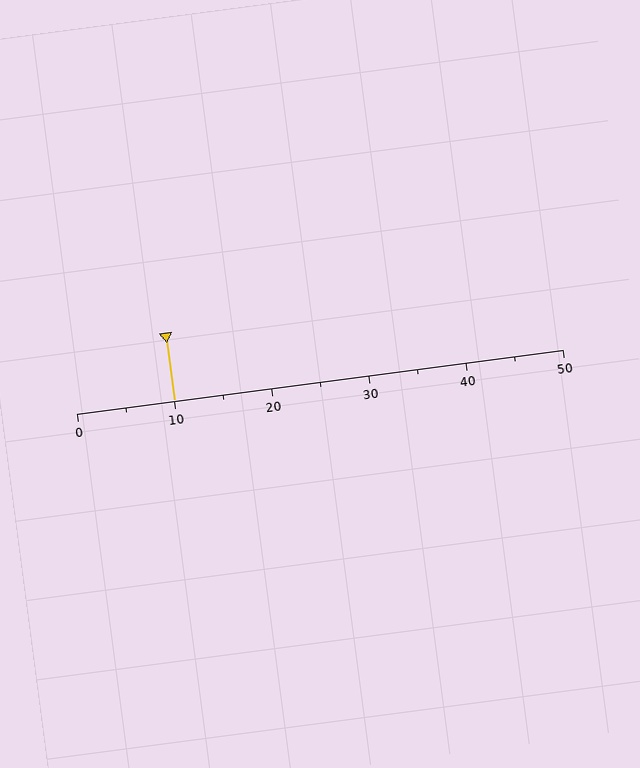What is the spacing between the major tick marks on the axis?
The major ticks are spaced 10 apart.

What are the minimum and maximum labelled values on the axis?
The axis runs from 0 to 50.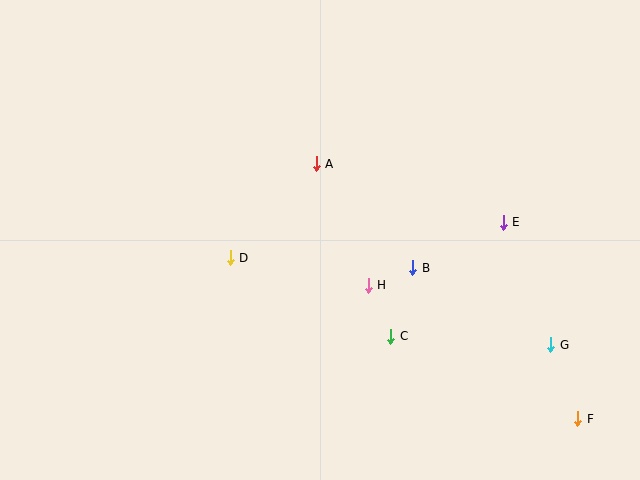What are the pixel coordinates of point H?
Point H is at (368, 285).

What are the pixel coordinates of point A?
Point A is at (316, 164).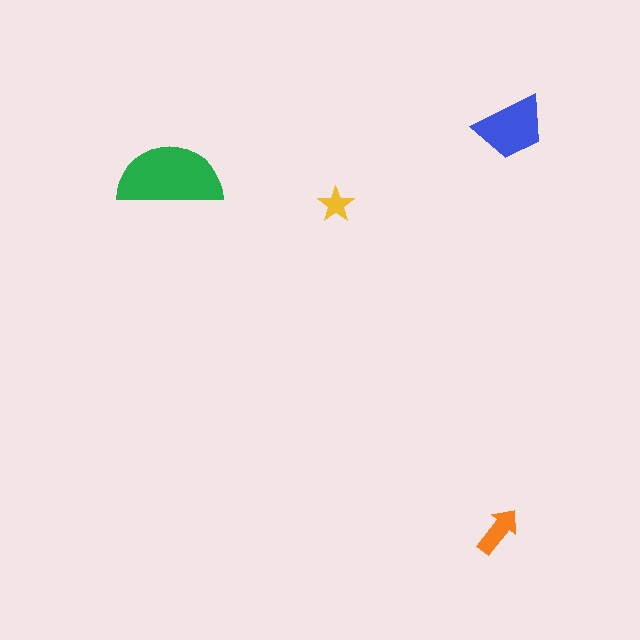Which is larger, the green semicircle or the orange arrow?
The green semicircle.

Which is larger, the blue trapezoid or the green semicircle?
The green semicircle.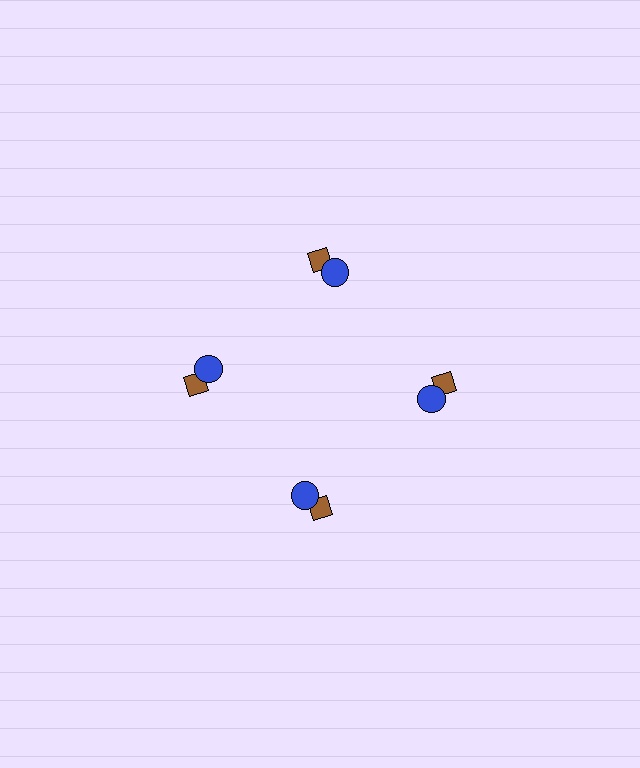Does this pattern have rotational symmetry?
Yes, this pattern has 4-fold rotational symmetry. It looks the same after rotating 90 degrees around the center.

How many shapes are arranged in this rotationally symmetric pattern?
There are 8 shapes, arranged in 4 groups of 2.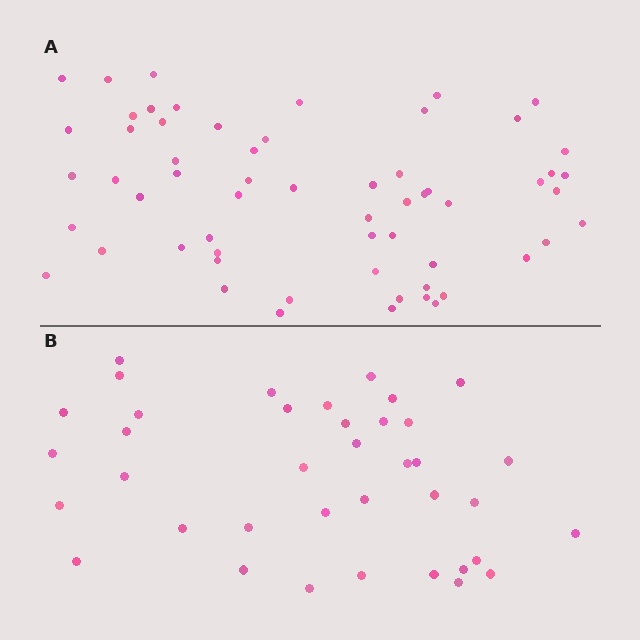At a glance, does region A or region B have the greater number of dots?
Region A (the top region) has more dots.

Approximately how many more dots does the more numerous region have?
Region A has approximately 20 more dots than region B.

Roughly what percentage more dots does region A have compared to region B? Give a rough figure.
About 60% more.